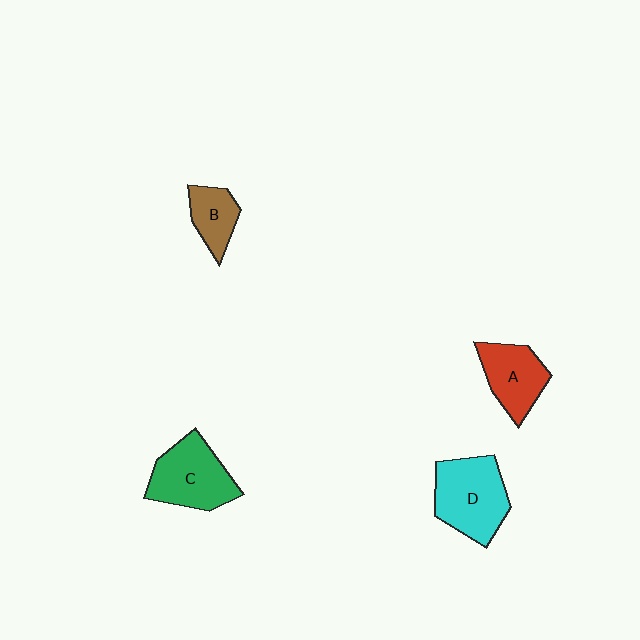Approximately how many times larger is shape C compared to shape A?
Approximately 1.3 times.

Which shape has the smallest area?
Shape B (brown).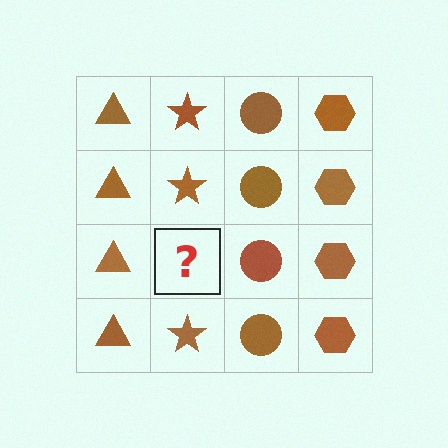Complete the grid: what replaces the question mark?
The question mark should be replaced with a brown star.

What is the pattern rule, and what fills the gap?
The rule is that each column has a consistent shape. The gap should be filled with a brown star.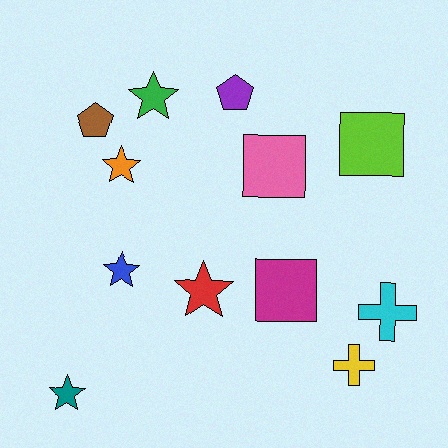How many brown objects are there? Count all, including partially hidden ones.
There is 1 brown object.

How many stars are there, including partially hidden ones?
There are 5 stars.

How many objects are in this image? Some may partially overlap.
There are 12 objects.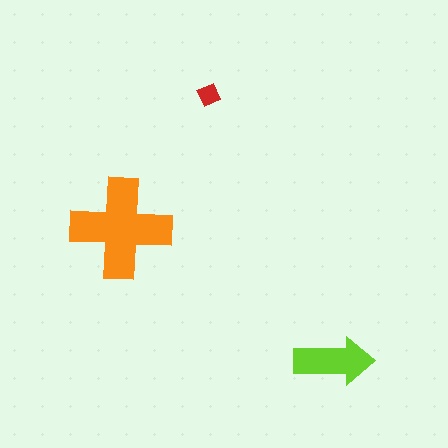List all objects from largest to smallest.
The orange cross, the lime arrow, the red diamond.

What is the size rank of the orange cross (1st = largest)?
1st.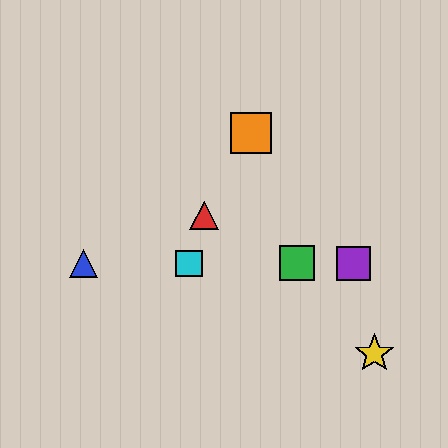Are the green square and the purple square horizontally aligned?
Yes, both are at y≈263.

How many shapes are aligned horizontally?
4 shapes (the blue triangle, the green square, the purple square, the cyan square) are aligned horizontally.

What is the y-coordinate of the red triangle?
The red triangle is at y≈216.